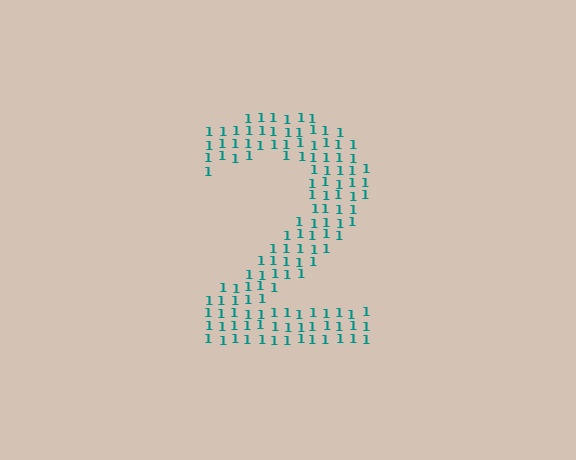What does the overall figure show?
The overall figure shows the digit 2.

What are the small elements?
The small elements are digit 1's.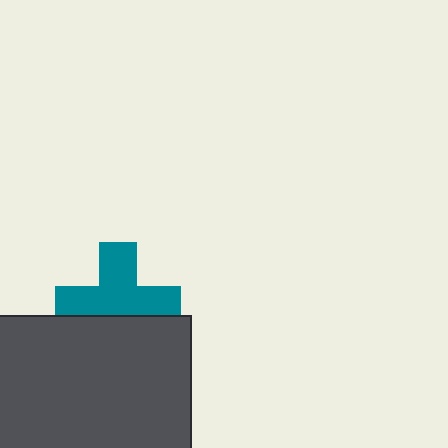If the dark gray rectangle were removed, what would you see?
You would see the complete teal cross.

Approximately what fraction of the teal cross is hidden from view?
Roughly 33% of the teal cross is hidden behind the dark gray rectangle.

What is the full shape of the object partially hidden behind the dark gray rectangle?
The partially hidden object is a teal cross.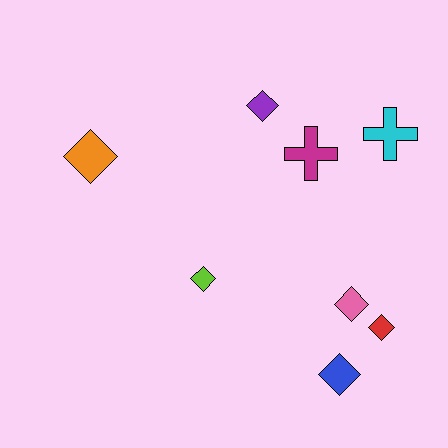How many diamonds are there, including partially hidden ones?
There are 6 diamonds.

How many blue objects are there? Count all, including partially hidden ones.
There is 1 blue object.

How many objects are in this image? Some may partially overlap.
There are 8 objects.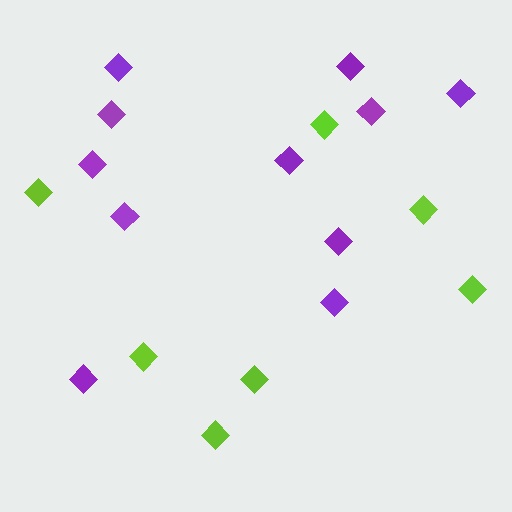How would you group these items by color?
There are 2 groups: one group of purple diamonds (11) and one group of lime diamonds (7).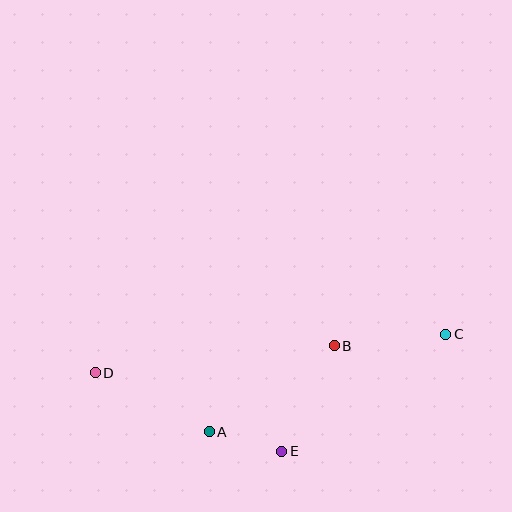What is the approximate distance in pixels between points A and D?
The distance between A and D is approximately 128 pixels.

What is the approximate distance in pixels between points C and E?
The distance between C and E is approximately 202 pixels.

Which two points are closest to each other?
Points A and E are closest to each other.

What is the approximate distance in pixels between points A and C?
The distance between A and C is approximately 256 pixels.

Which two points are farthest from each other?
Points C and D are farthest from each other.